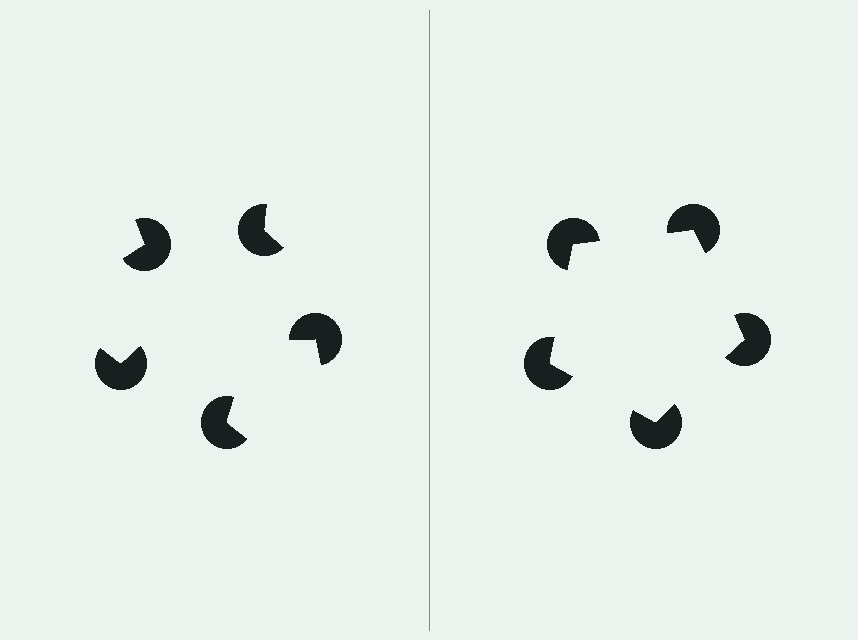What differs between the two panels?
The pac-man discs are positioned identically on both sides; only the wedge orientations differ. On the right they align to a pentagon; on the left they are misaligned.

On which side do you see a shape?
An illusory pentagon appears on the right side. On the left side the wedge cuts are rotated, so no coherent shape forms.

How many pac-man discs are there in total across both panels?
10 — 5 on each side.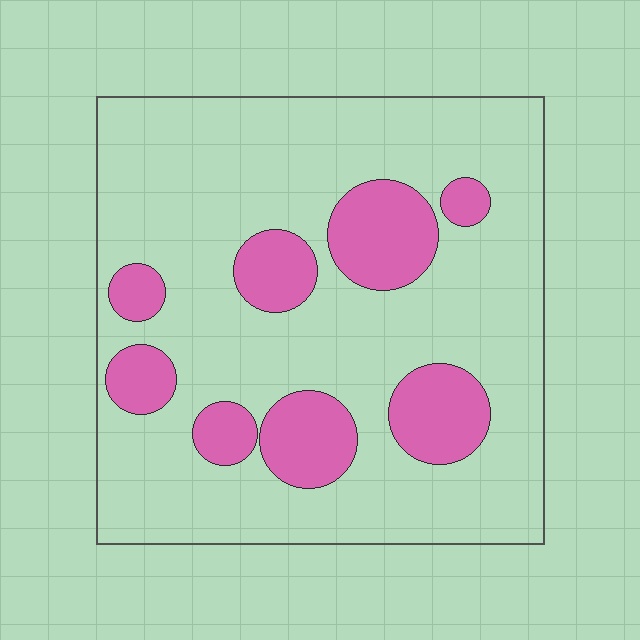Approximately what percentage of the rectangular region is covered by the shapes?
Approximately 20%.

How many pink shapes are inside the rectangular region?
8.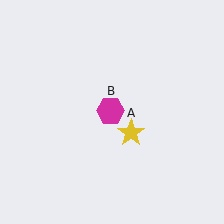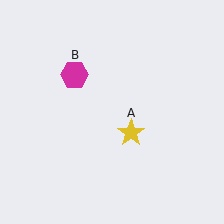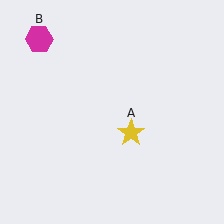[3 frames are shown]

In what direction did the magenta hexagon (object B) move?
The magenta hexagon (object B) moved up and to the left.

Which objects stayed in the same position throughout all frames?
Yellow star (object A) remained stationary.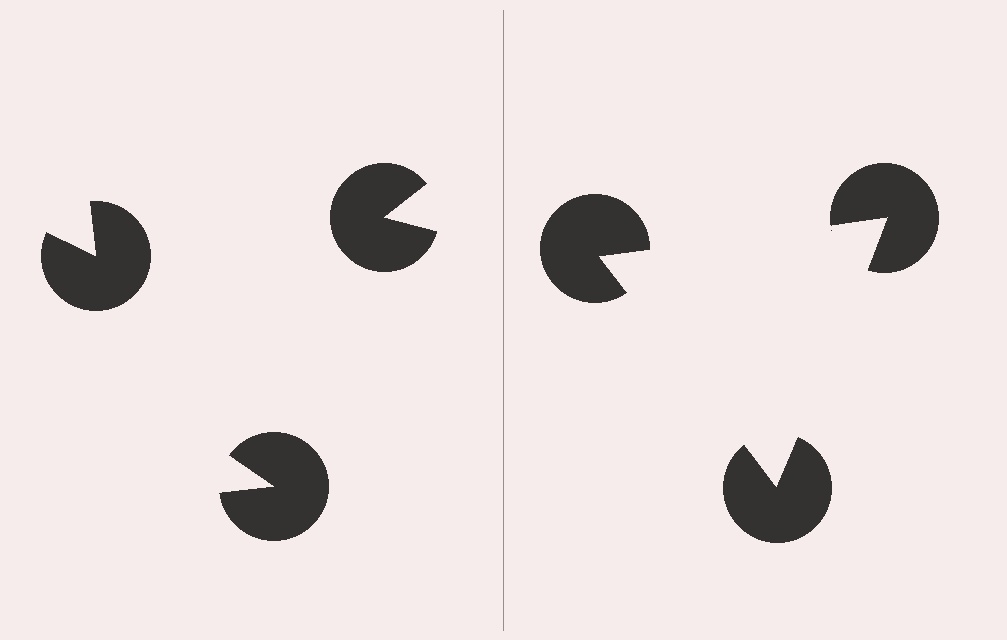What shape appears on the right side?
An illusory triangle.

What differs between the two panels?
The pac-man discs are positioned identically on both sides; only the wedge orientations differ. On the right they align to a triangle; on the left they are misaligned.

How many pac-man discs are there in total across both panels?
6 — 3 on each side.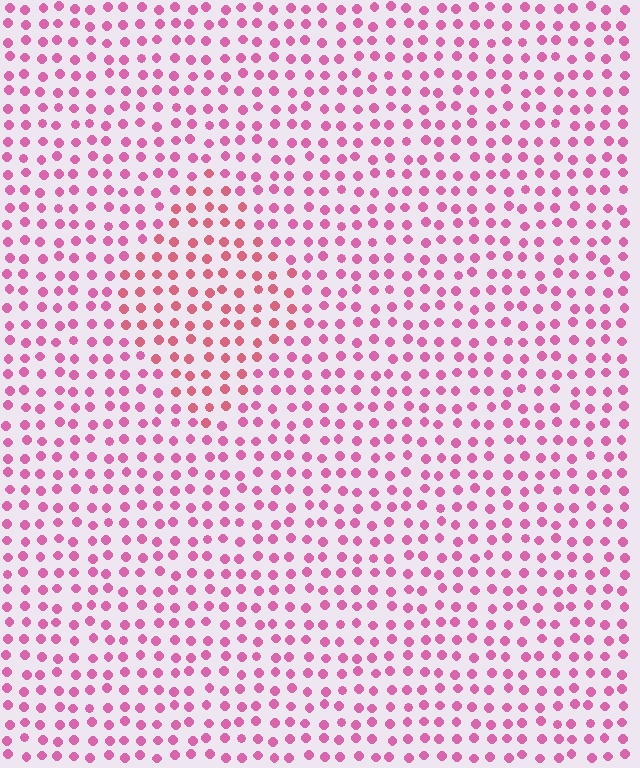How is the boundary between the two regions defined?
The boundary is defined purely by a slight shift in hue (about 23 degrees). Spacing, size, and orientation are identical on both sides.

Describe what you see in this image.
The image is filled with small pink elements in a uniform arrangement. A diamond-shaped region is visible where the elements are tinted to a slightly different hue, forming a subtle color boundary.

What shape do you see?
I see a diamond.